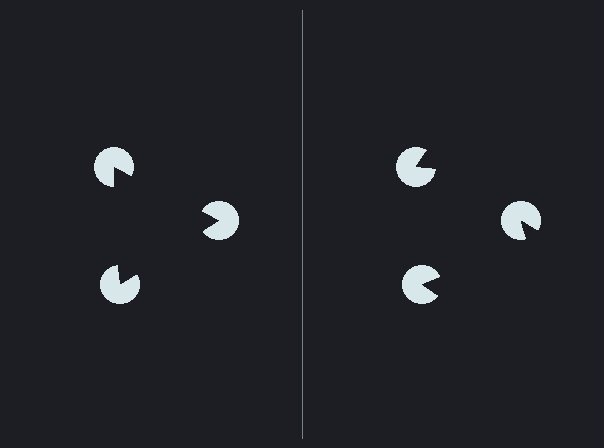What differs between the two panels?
The pac-man discs are positioned identically on both sides; only the wedge orientations differ. On the left they align to a triangle; on the right they are misaligned.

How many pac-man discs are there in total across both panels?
6 — 3 on each side.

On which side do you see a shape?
An illusory triangle appears on the left side. On the right side the wedge cuts are rotated, so no coherent shape forms.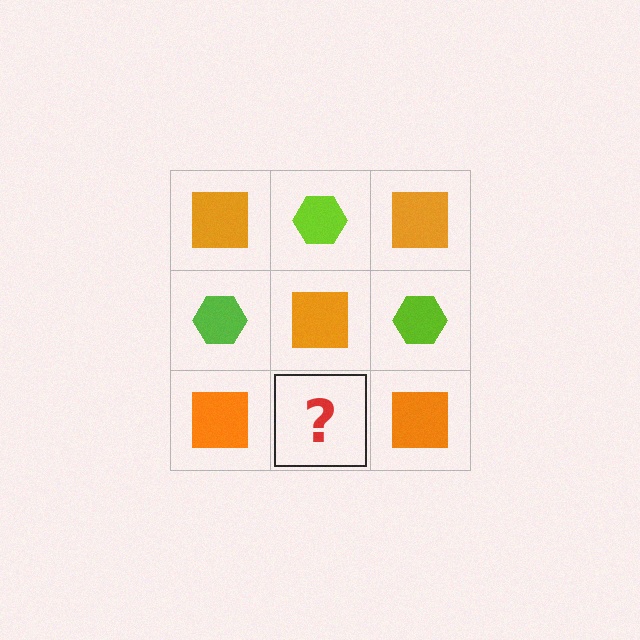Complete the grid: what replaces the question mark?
The question mark should be replaced with a lime hexagon.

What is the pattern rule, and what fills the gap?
The rule is that it alternates orange square and lime hexagon in a checkerboard pattern. The gap should be filled with a lime hexagon.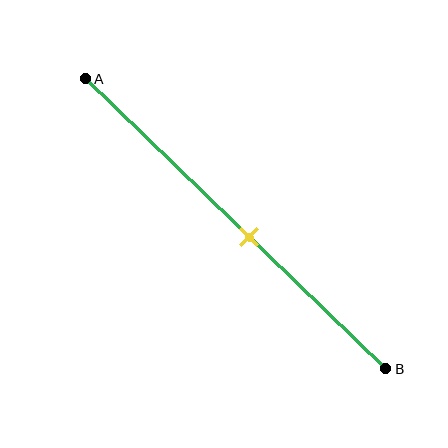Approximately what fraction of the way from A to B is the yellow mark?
The yellow mark is approximately 55% of the way from A to B.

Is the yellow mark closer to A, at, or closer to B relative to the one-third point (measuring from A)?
The yellow mark is closer to point B than the one-third point of segment AB.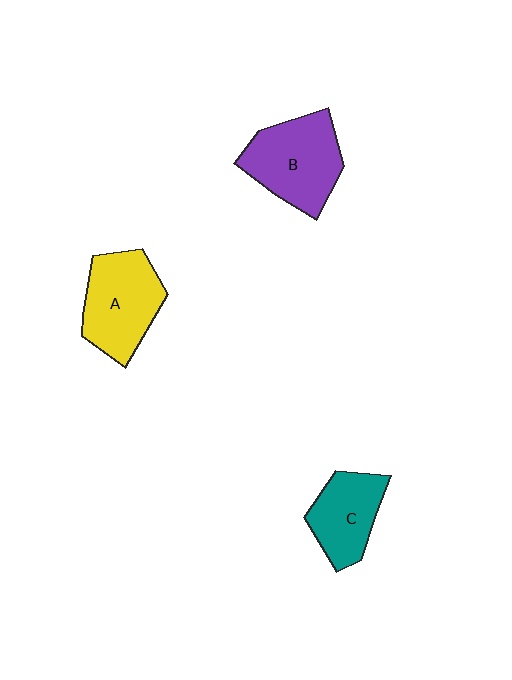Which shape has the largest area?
Shape B (purple).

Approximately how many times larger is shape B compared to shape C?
Approximately 1.4 times.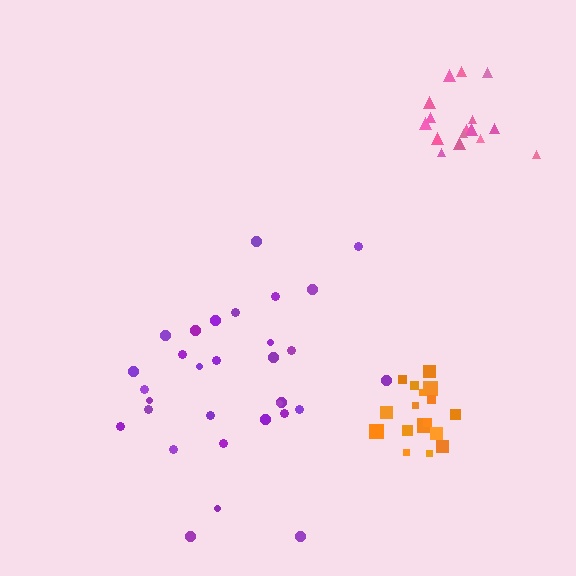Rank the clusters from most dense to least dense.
orange, pink, purple.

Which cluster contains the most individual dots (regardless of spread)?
Purple (31).